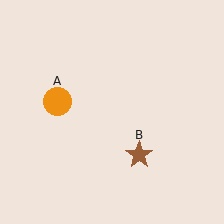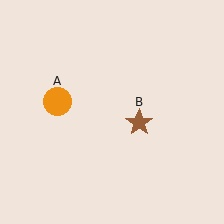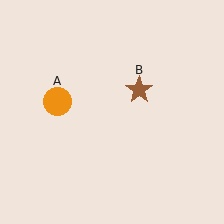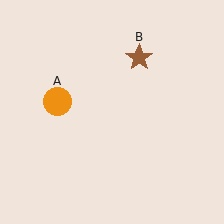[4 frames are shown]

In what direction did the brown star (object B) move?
The brown star (object B) moved up.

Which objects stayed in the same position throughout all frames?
Orange circle (object A) remained stationary.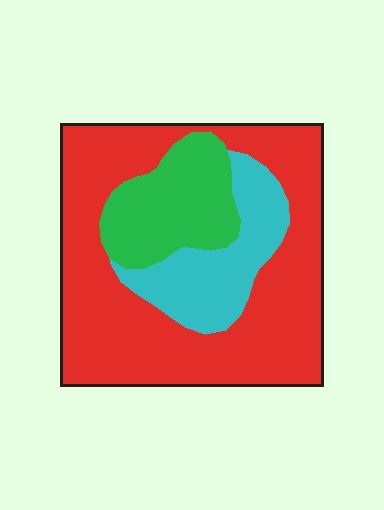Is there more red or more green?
Red.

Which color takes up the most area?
Red, at roughly 65%.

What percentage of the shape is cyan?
Cyan takes up between a sixth and a third of the shape.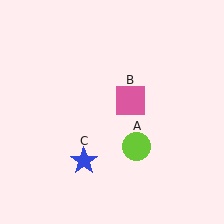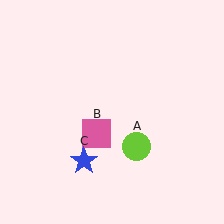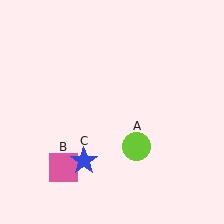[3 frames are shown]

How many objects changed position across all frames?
1 object changed position: pink square (object B).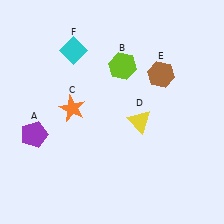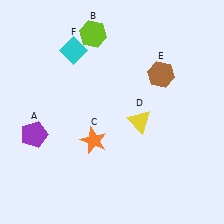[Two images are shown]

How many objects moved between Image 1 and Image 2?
2 objects moved between the two images.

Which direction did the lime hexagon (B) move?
The lime hexagon (B) moved up.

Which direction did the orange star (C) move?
The orange star (C) moved down.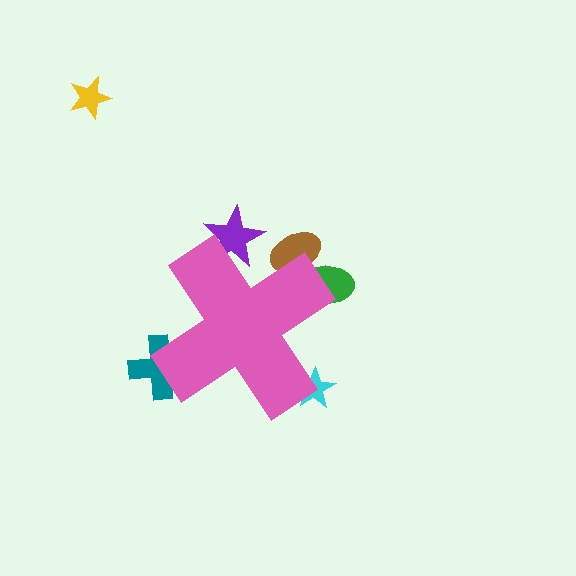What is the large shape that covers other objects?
A pink cross.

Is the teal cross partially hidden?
Yes, the teal cross is partially hidden behind the pink cross.